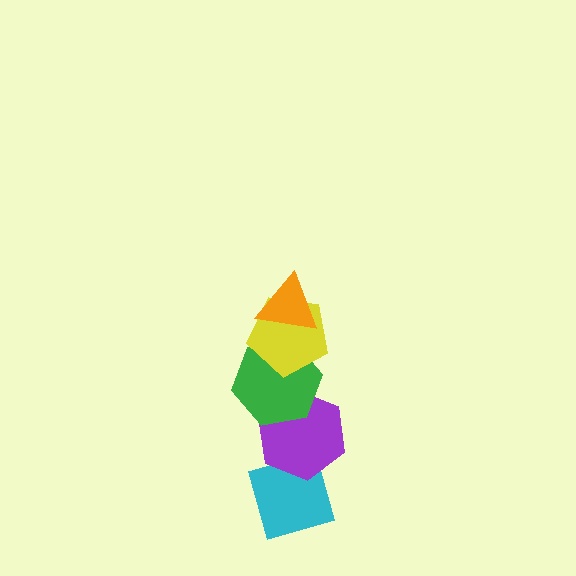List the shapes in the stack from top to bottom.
From top to bottom: the orange triangle, the yellow pentagon, the green hexagon, the purple hexagon, the cyan diamond.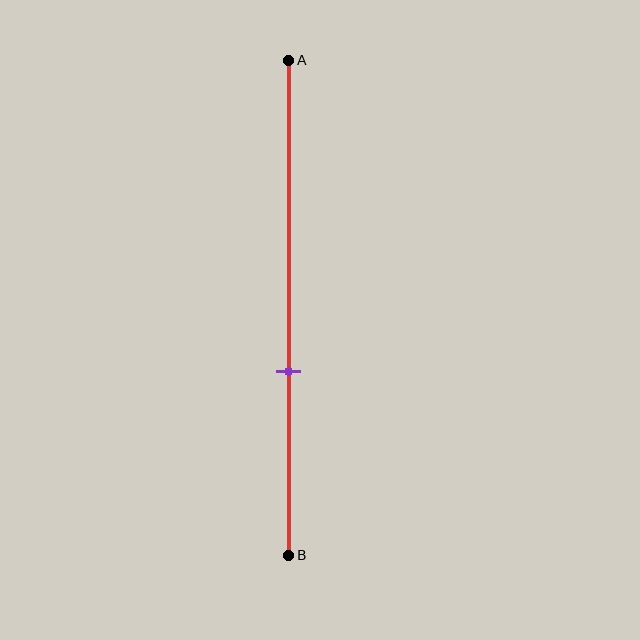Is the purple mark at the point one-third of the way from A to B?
No, the mark is at about 65% from A, not at the 33% one-third point.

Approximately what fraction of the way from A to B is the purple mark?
The purple mark is approximately 65% of the way from A to B.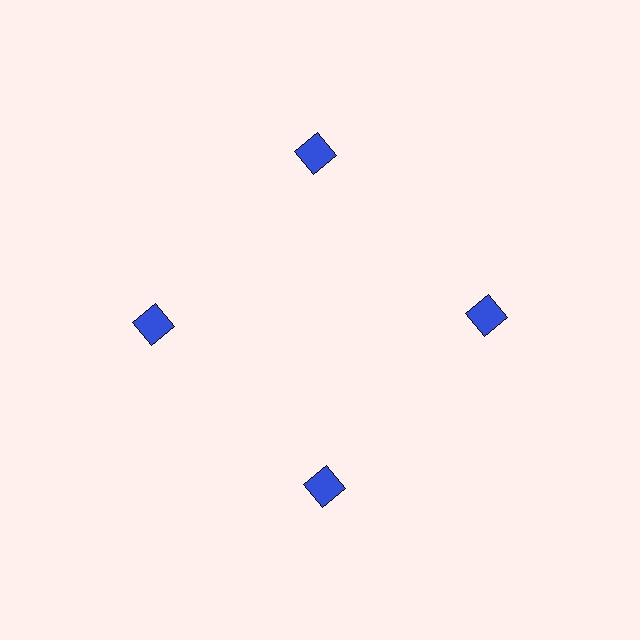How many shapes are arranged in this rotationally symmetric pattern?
There are 4 shapes, arranged in 4 groups of 1.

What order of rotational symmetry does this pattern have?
This pattern has 4-fold rotational symmetry.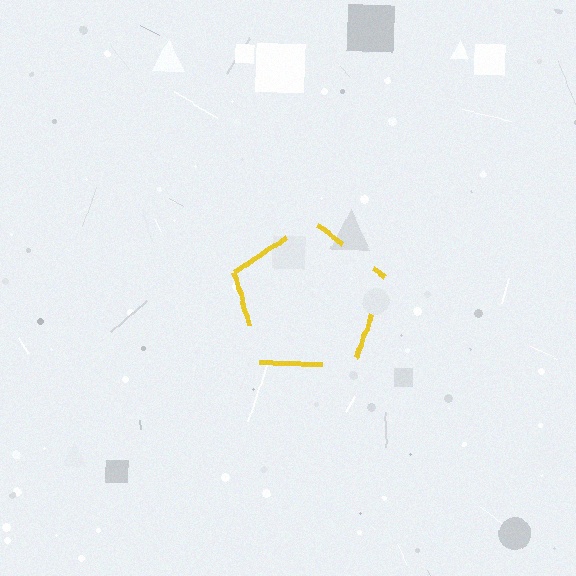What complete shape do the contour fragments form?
The contour fragments form a pentagon.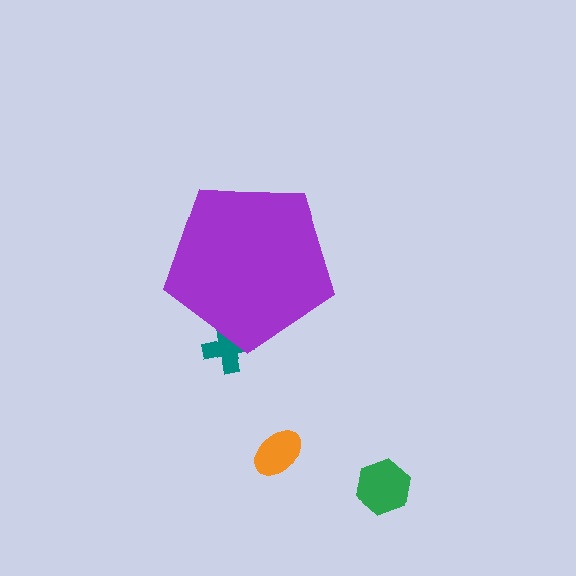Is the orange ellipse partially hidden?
No, the orange ellipse is fully visible.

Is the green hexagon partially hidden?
No, the green hexagon is fully visible.